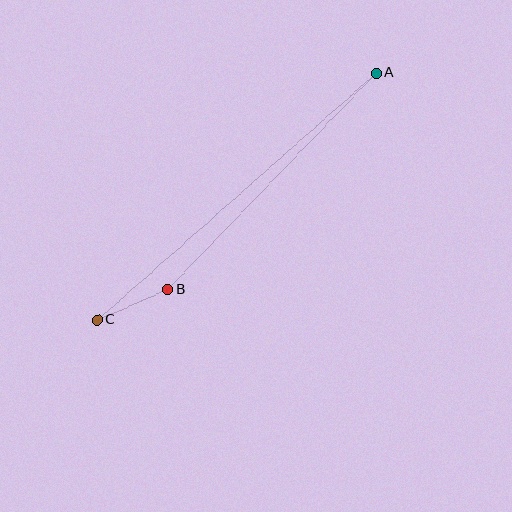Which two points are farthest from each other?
Points A and C are farthest from each other.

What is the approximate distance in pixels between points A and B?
The distance between A and B is approximately 300 pixels.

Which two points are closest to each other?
Points B and C are closest to each other.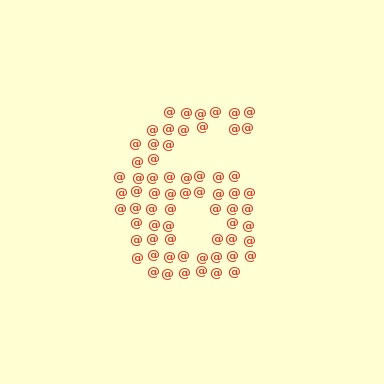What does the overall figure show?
The overall figure shows the digit 6.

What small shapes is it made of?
It is made of small at signs.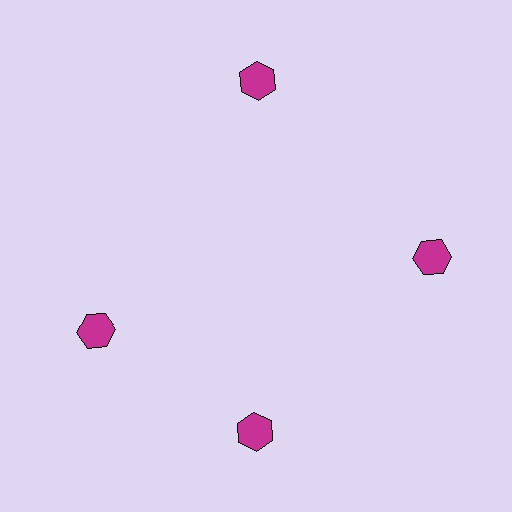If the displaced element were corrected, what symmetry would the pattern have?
It would have 4-fold rotational symmetry — the pattern would map onto itself every 90 degrees.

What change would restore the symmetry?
The symmetry would be restored by rotating it back into even spacing with its neighbors so that all 4 hexagons sit at equal angles and equal distance from the center.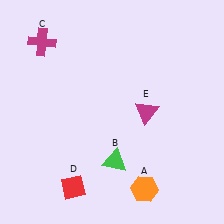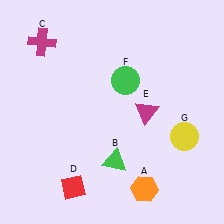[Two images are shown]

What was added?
A green circle (F), a yellow circle (G) were added in Image 2.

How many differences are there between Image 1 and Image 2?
There are 2 differences between the two images.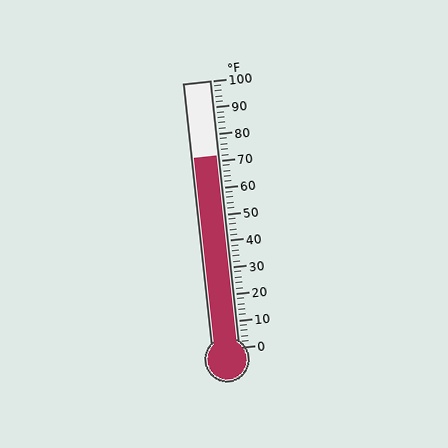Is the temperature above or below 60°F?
The temperature is above 60°F.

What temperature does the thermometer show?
The thermometer shows approximately 72°F.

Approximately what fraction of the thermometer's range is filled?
The thermometer is filled to approximately 70% of its range.